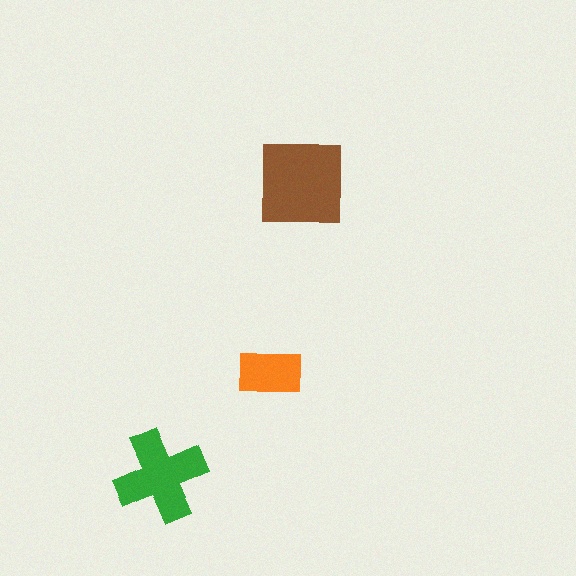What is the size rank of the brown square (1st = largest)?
1st.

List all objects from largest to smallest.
The brown square, the green cross, the orange rectangle.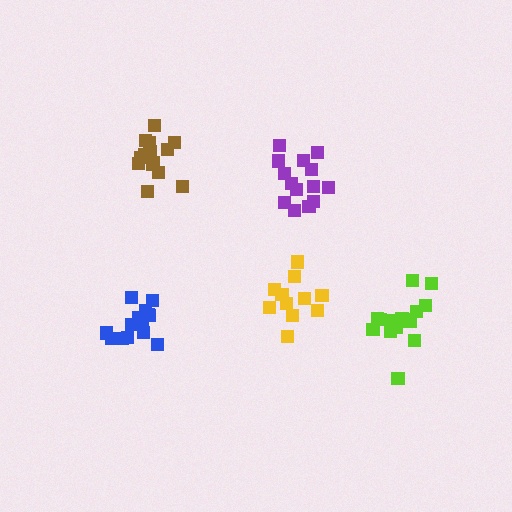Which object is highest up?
The brown cluster is topmost.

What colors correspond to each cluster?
The clusters are colored: yellow, brown, blue, lime, purple.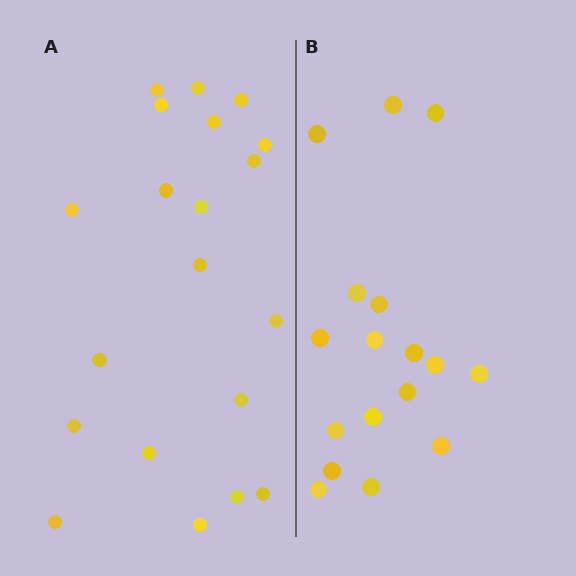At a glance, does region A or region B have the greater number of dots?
Region A (the left region) has more dots.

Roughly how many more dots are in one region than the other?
Region A has just a few more — roughly 2 or 3 more dots than region B.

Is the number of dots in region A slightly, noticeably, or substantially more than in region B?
Region A has only slightly more — the two regions are fairly close. The ratio is roughly 1.2 to 1.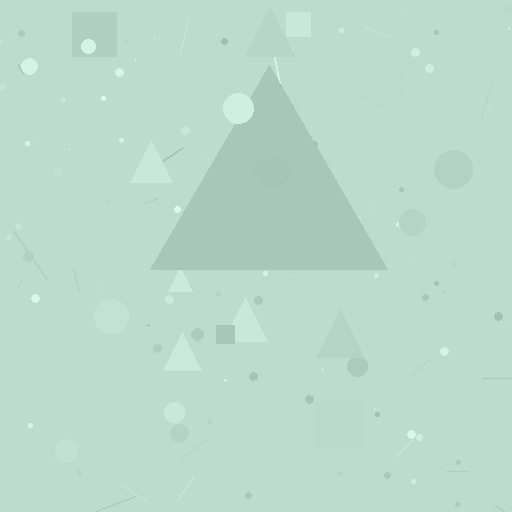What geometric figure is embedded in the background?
A triangle is embedded in the background.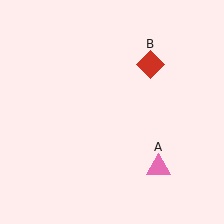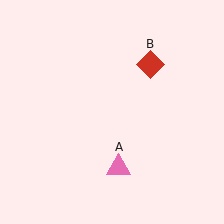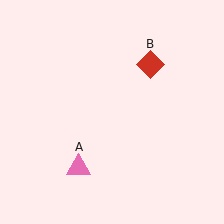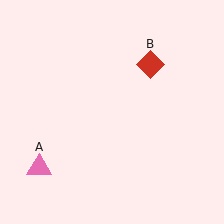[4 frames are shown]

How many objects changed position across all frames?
1 object changed position: pink triangle (object A).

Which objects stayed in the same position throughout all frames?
Red diamond (object B) remained stationary.